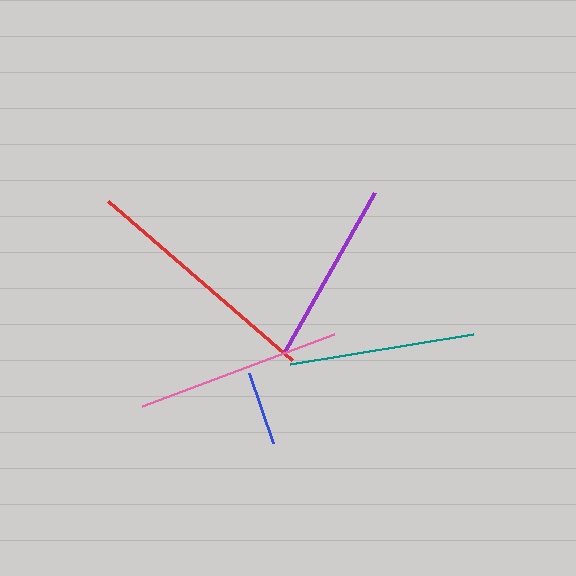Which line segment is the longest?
The red line is the longest at approximately 243 pixels.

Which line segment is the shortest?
The blue line is the shortest at approximately 74 pixels.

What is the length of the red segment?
The red segment is approximately 243 pixels long.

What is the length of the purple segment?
The purple segment is approximately 182 pixels long.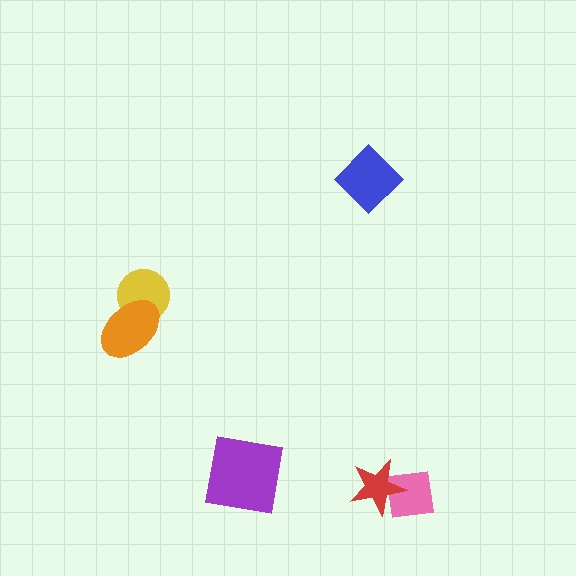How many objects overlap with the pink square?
1 object overlaps with the pink square.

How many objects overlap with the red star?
1 object overlaps with the red star.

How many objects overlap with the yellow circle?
1 object overlaps with the yellow circle.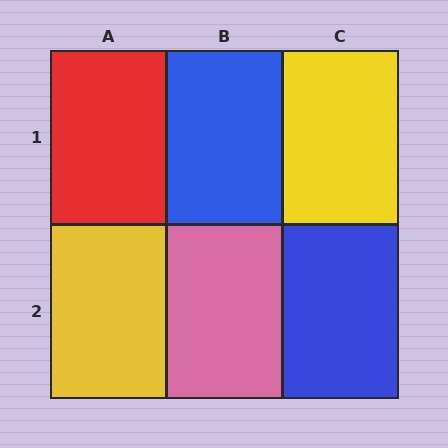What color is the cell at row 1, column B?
Blue.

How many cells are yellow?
2 cells are yellow.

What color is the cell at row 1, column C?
Yellow.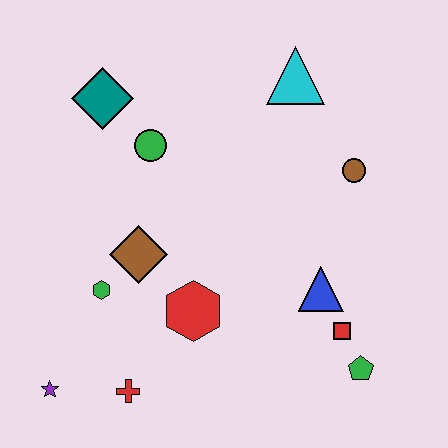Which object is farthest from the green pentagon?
The teal diamond is farthest from the green pentagon.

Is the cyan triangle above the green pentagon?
Yes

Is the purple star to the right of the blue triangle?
No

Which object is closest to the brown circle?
The cyan triangle is closest to the brown circle.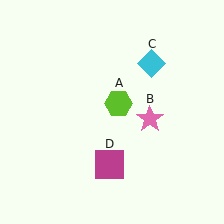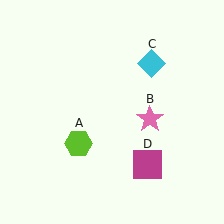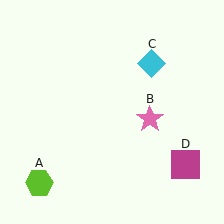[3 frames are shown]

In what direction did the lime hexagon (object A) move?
The lime hexagon (object A) moved down and to the left.